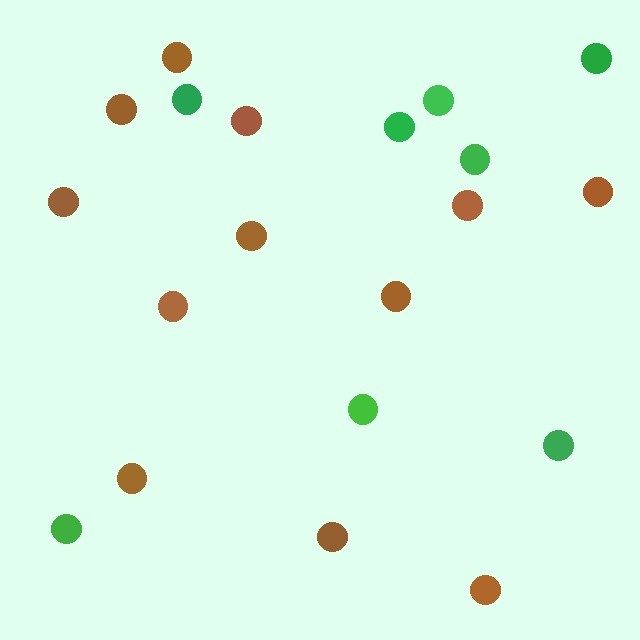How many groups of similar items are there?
There are 2 groups: one group of green circles (8) and one group of brown circles (12).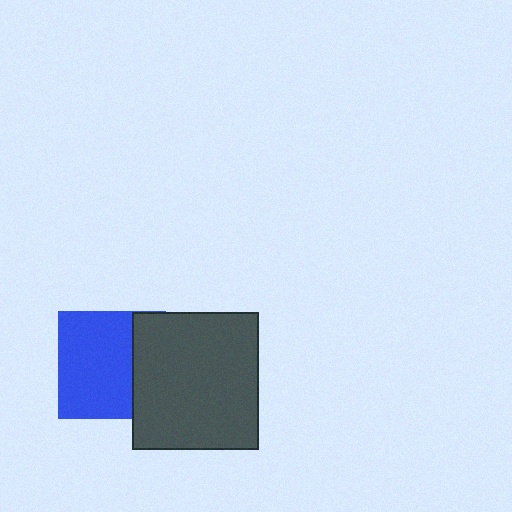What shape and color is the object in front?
The object in front is a dark gray rectangle.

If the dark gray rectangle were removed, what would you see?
You would see the complete blue square.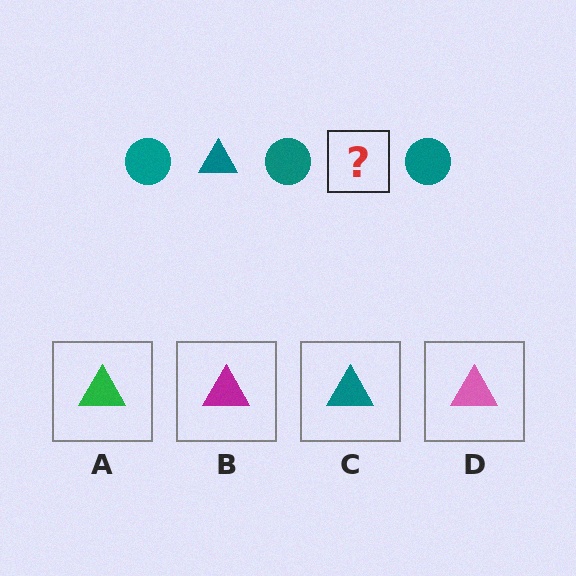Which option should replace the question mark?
Option C.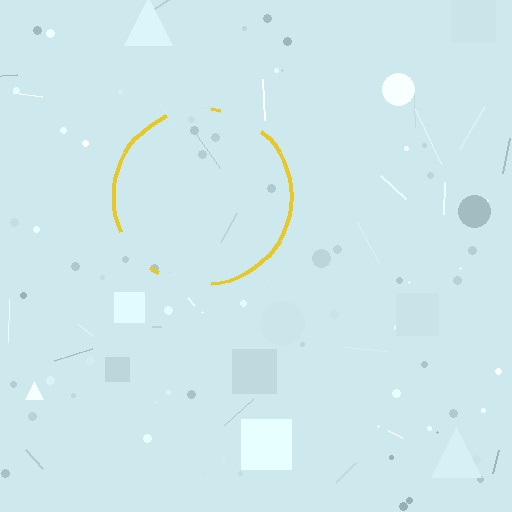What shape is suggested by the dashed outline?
The dashed outline suggests a circle.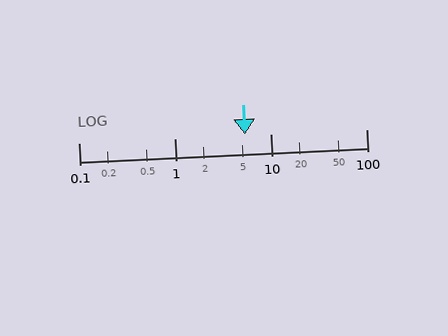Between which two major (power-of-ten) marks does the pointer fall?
The pointer is between 1 and 10.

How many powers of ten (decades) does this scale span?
The scale spans 3 decades, from 0.1 to 100.